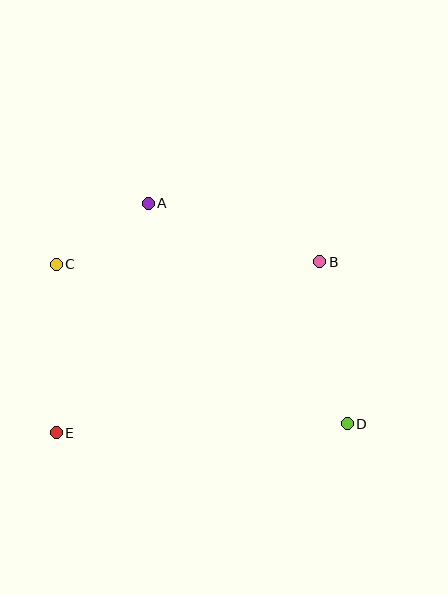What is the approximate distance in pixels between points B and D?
The distance between B and D is approximately 164 pixels.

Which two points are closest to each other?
Points A and C are closest to each other.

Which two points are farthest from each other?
Points C and D are farthest from each other.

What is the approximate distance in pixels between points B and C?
The distance between B and C is approximately 264 pixels.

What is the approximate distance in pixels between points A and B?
The distance between A and B is approximately 181 pixels.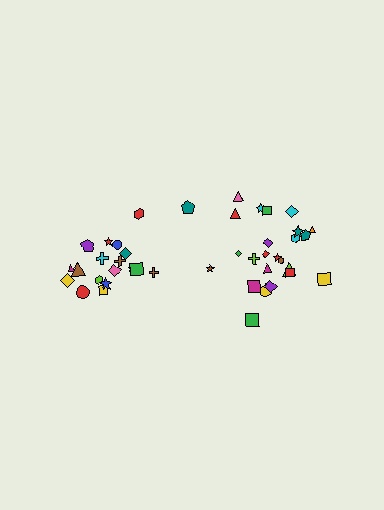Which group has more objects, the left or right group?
The right group.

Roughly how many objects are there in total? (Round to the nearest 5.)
Roughly 45 objects in total.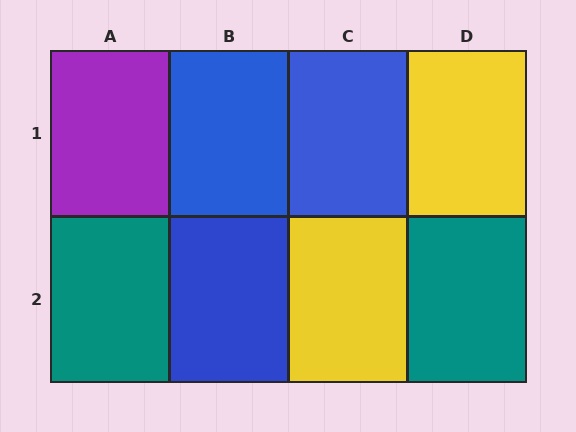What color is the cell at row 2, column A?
Teal.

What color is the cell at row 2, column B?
Blue.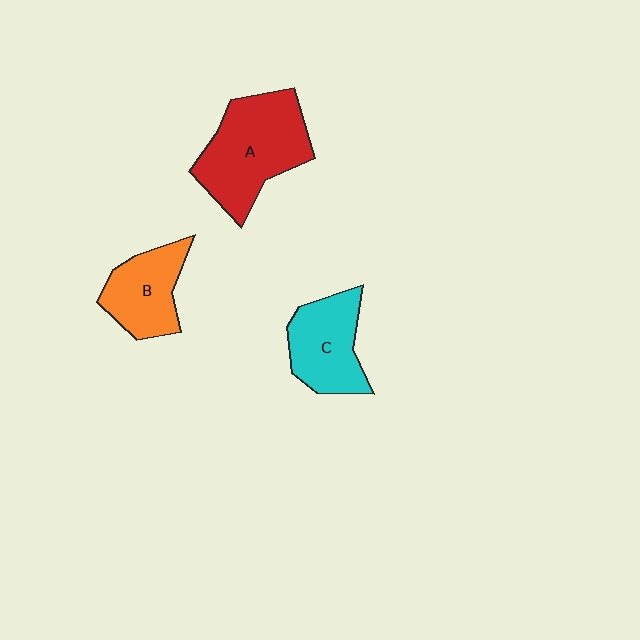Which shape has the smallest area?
Shape B (orange).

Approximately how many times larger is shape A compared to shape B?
Approximately 1.6 times.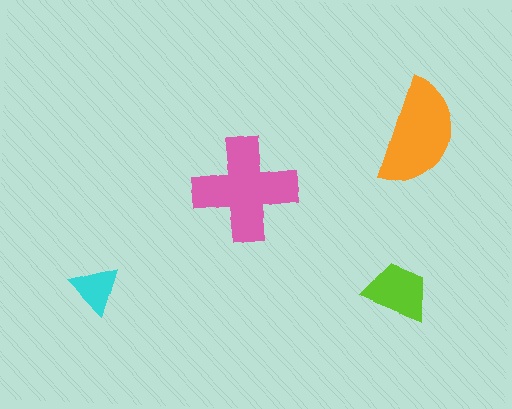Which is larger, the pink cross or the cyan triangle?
The pink cross.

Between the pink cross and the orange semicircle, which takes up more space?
The pink cross.